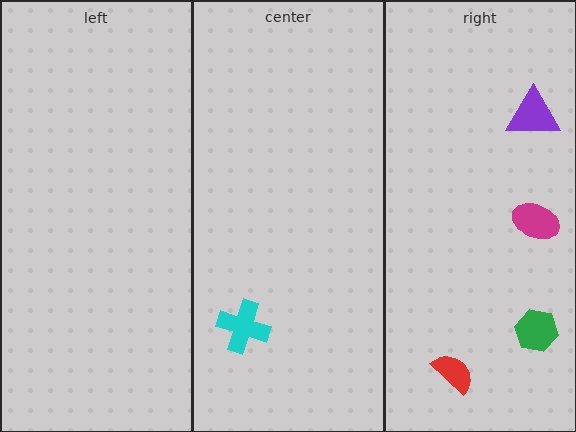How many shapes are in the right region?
4.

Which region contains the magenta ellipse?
The right region.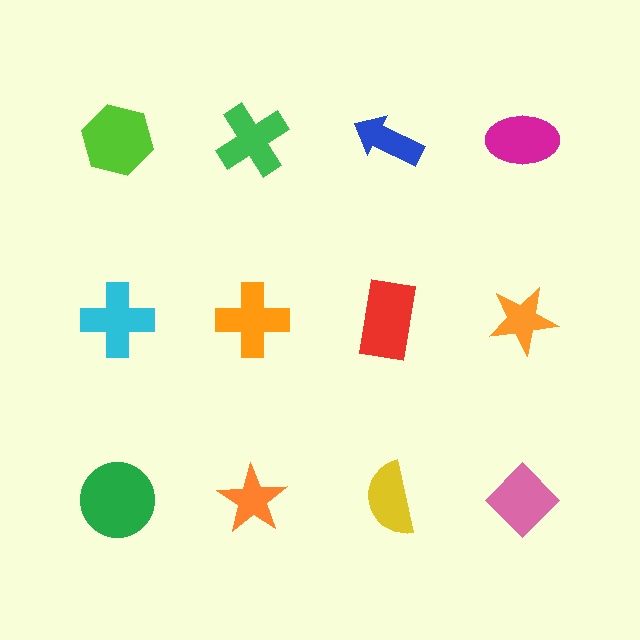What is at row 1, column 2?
A green cross.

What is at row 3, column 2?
An orange star.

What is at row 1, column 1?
A lime hexagon.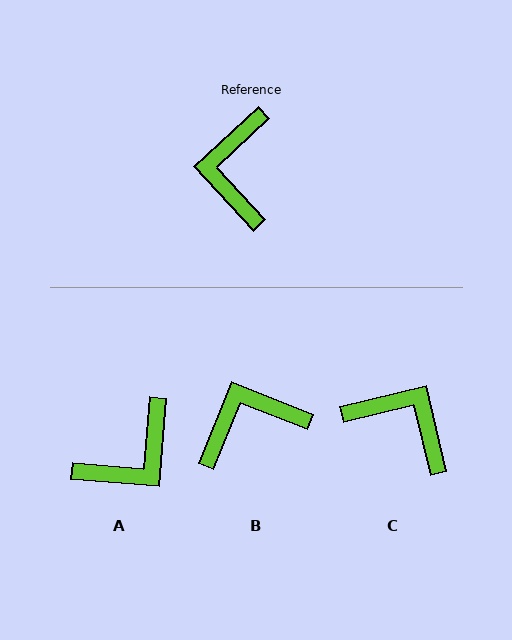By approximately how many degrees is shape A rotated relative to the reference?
Approximately 133 degrees counter-clockwise.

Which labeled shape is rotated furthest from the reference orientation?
A, about 133 degrees away.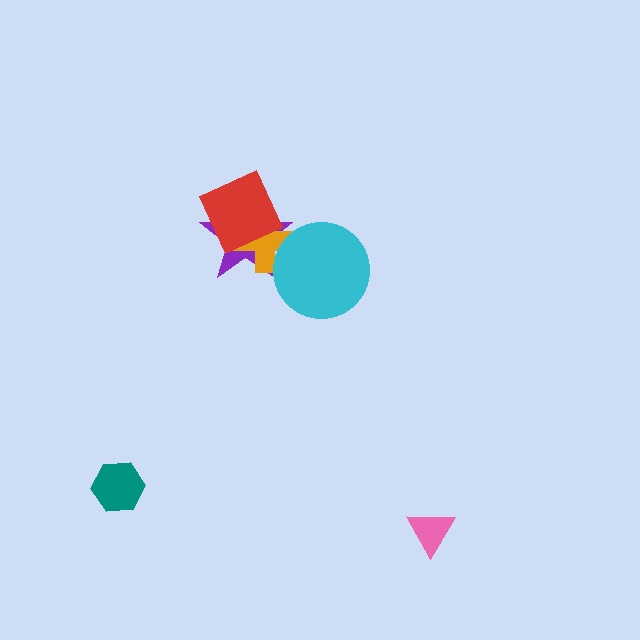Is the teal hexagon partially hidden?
No, no other shape covers it.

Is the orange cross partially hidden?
Yes, it is partially covered by another shape.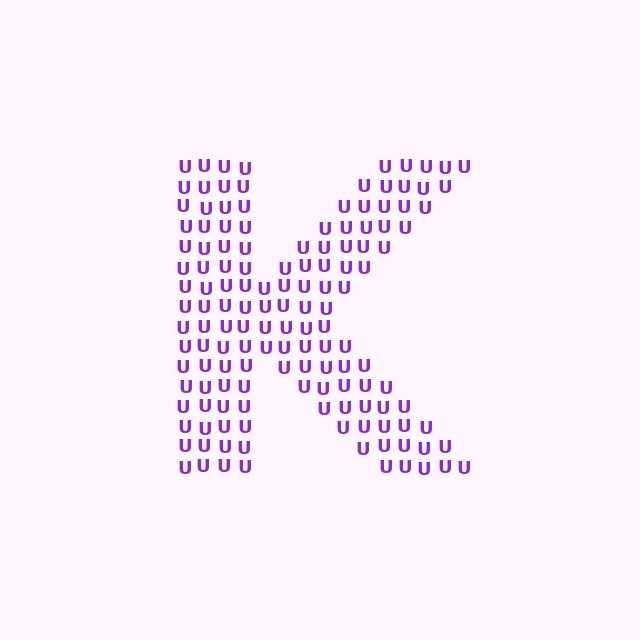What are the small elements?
The small elements are letter U's.